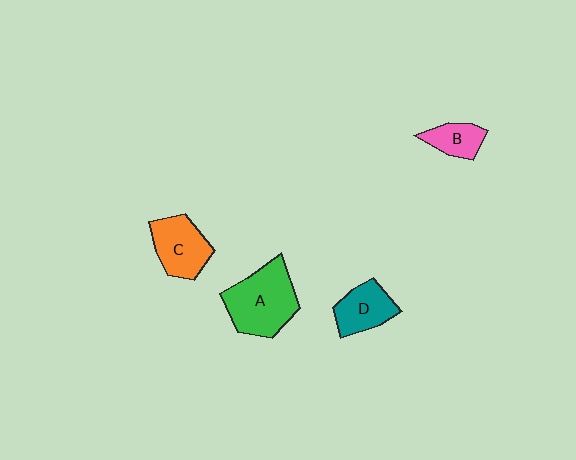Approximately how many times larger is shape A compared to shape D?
Approximately 1.7 times.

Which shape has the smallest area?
Shape B (pink).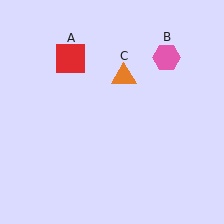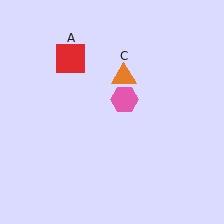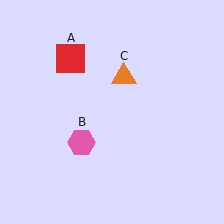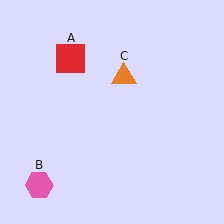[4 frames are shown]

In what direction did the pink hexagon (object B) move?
The pink hexagon (object B) moved down and to the left.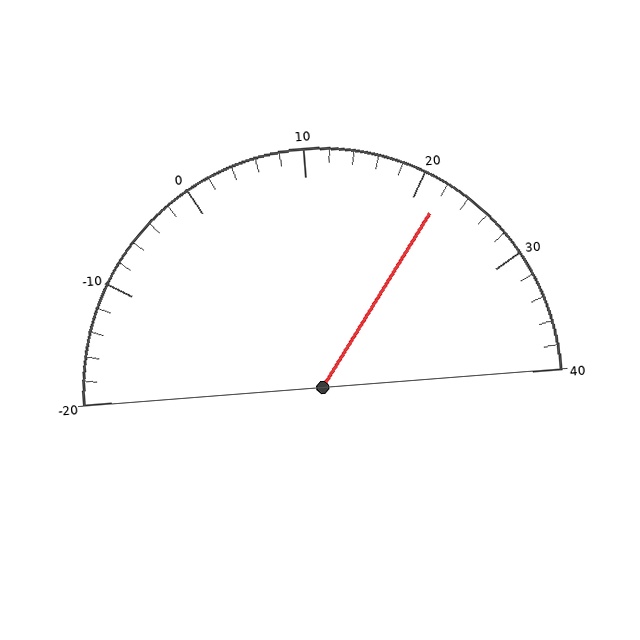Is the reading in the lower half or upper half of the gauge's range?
The reading is in the upper half of the range (-20 to 40).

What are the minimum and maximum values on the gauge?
The gauge ranges from -20 to 40.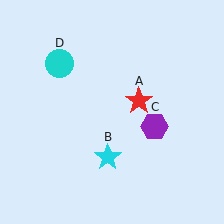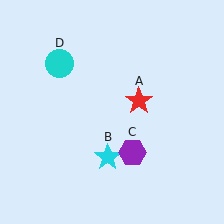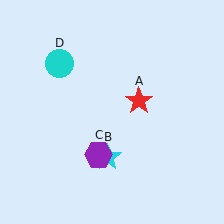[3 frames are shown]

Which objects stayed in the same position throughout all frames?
Red star (object A) and cyan star (object B) and cyan circle (object D) remained stationary.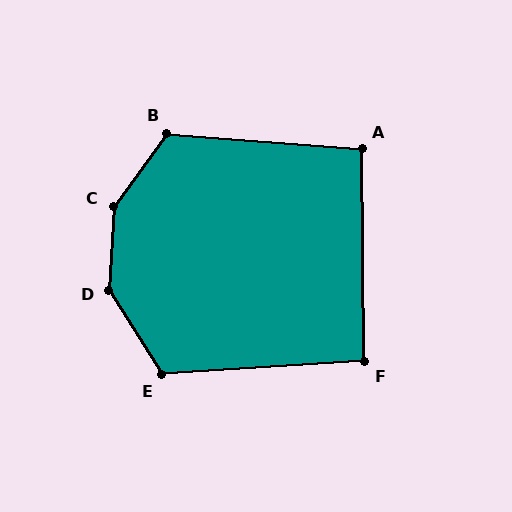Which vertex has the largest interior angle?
C, at approximately 147 degrees.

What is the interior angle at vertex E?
Approximately 119 degrees (obtuse).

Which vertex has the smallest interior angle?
F, at approximately 93 degrees.